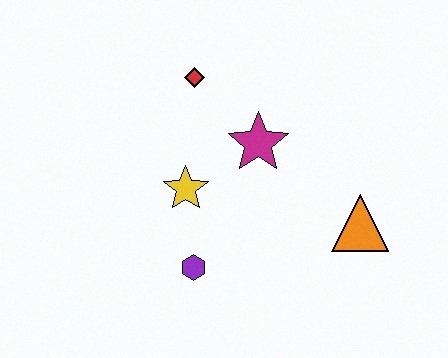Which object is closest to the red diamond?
The magenta star is closest to the red diamond.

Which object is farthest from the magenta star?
The purple hexagon is farthest from the magenta star.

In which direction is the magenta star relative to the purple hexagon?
The magenta star is above the purple hexagon.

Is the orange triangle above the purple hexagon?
Yes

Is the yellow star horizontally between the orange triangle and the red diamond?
No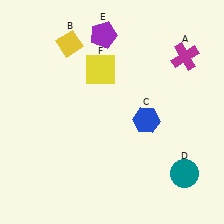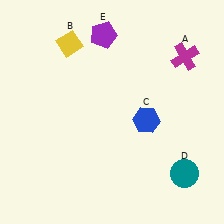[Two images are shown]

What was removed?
The yellow square (F) was removed in Image 2.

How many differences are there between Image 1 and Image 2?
There is 1 difference between the two images.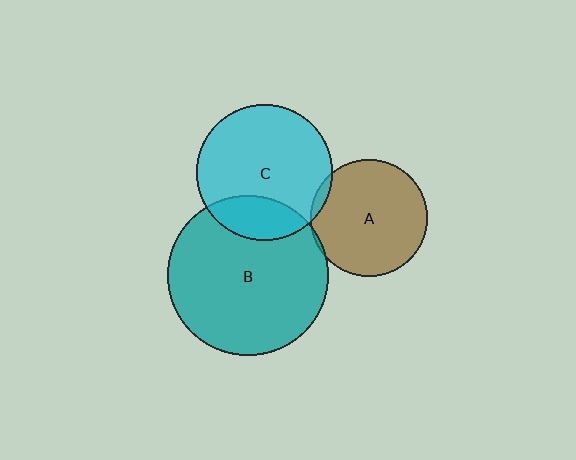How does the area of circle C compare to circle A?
Approximately 1.4 times.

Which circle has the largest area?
Circle B (teal).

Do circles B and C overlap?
Yes.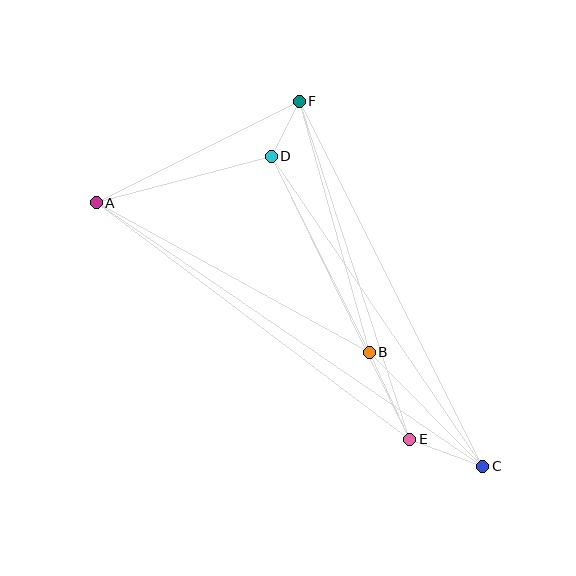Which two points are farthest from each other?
Points A and C are farthest from each other.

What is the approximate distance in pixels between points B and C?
The distance between B and C is approximately 161 pixels.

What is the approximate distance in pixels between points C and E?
The distance between C and E is approximately 78 pixels.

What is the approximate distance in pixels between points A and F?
The distance between A and F is approximately 227 pixels.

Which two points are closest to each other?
Points D and F are closest to each other.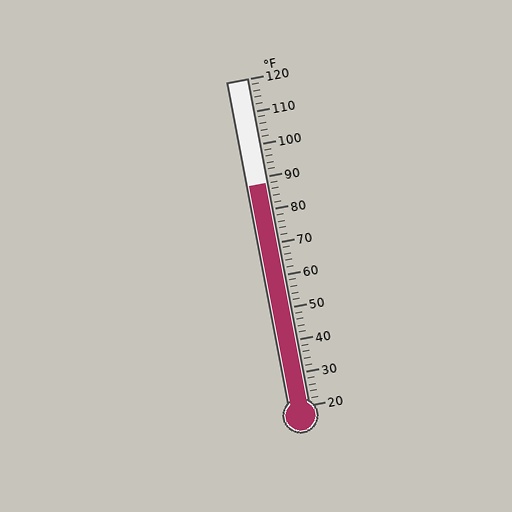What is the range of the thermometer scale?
The thermometer scale ranges from 20°F to 120°F.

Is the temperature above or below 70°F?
The temperature is above 70°F.